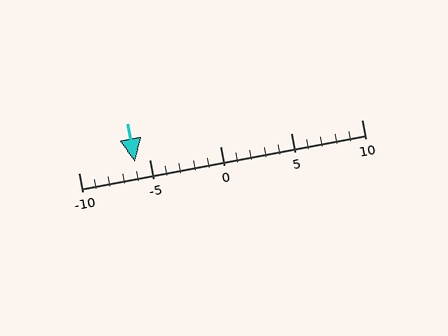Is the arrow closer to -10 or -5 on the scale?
The arrow is closer to -5.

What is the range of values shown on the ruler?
The ruler shows values from -10 to 10.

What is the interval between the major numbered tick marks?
The major tick marks are spaced 5 units apart.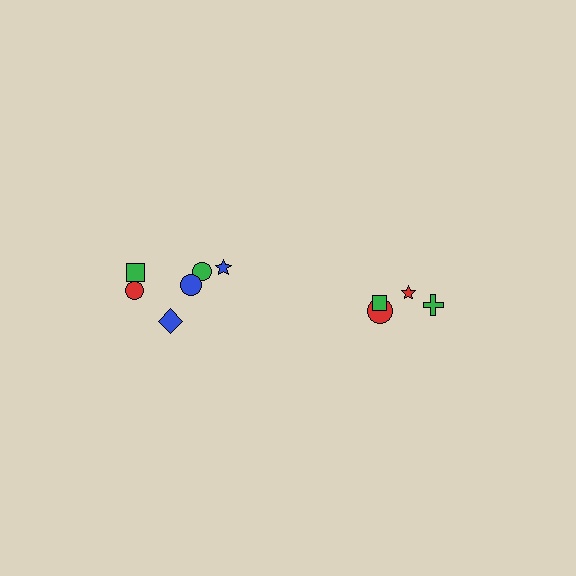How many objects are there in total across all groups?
There are 10 objects.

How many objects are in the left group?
There are 6 objects.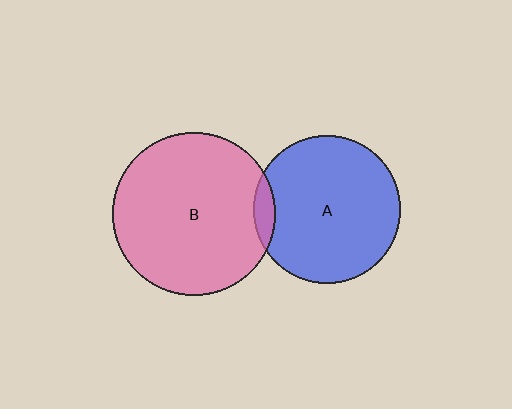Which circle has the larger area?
Circle B (pink).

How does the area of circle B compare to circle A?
Approximately 1.2 times.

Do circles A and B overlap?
Yes.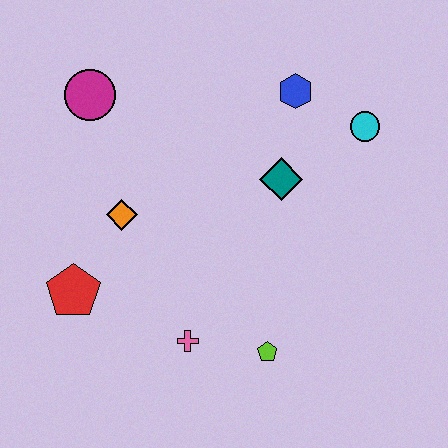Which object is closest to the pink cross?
The lime pentagon is closest to the pink cross.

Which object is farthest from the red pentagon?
The cyan circle is farthest from the red pentagon.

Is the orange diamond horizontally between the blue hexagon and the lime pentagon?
No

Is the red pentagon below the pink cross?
No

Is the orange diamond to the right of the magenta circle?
Yes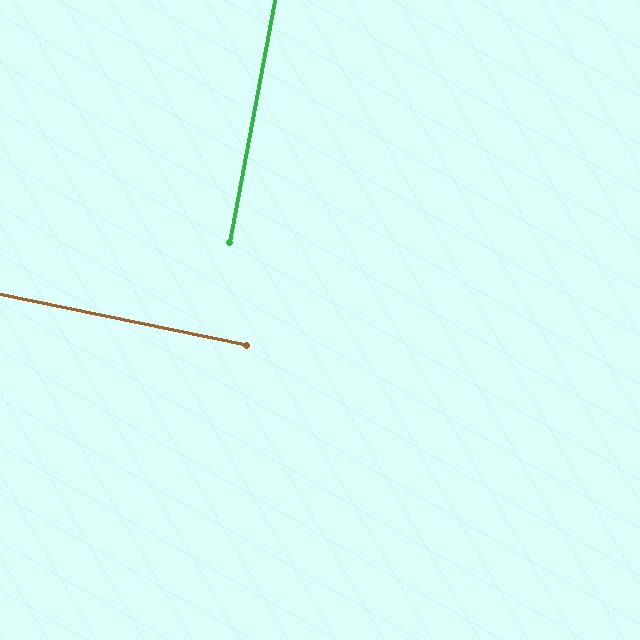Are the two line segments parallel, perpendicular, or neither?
Perpendicular — they meet at approximately 89°.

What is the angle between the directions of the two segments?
Approximately 89 degrees.